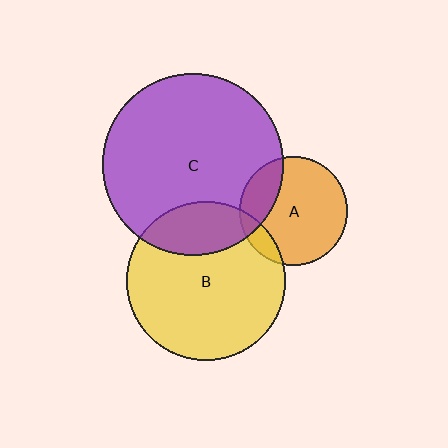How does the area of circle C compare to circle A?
Approximately 2.8 times.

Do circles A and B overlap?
Yes.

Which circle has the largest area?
Circle C (purple).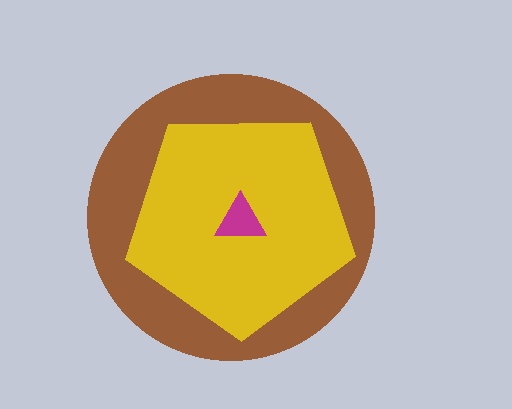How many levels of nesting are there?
3.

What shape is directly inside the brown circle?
The yellow pentagon.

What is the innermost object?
The magenta triangle.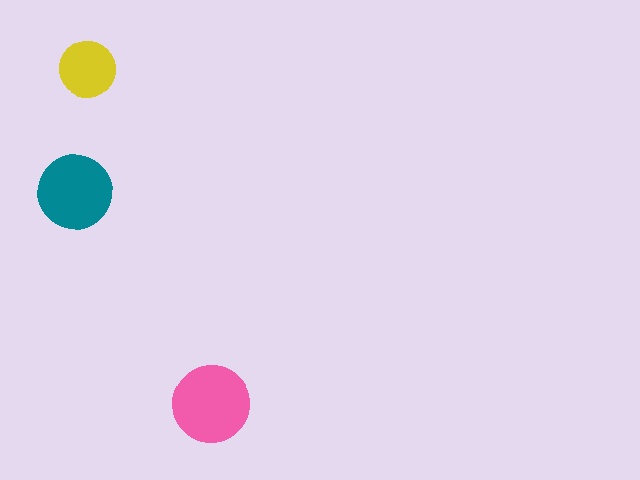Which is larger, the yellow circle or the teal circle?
The teal one.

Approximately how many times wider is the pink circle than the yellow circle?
About 1.5 times wider.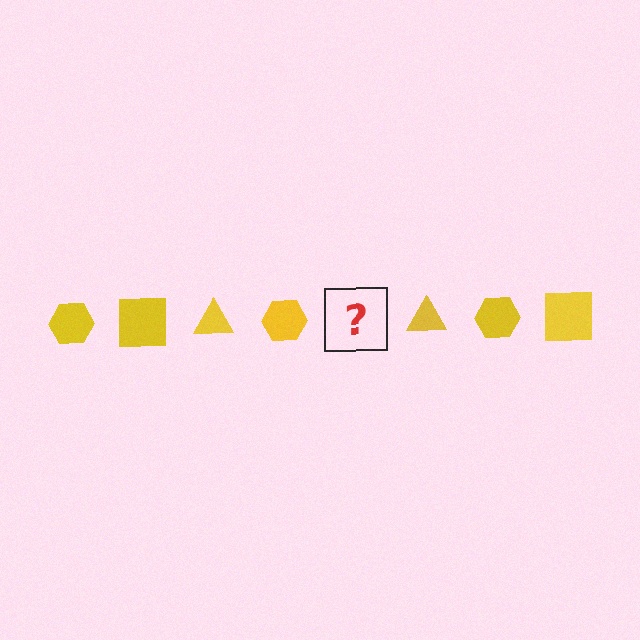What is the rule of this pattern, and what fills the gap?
The rule is that the pattern cycles through hexagon, square, triangle shapes in yellow. The gap should be filled with a yellow square.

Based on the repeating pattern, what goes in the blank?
The blank should be a yellow square.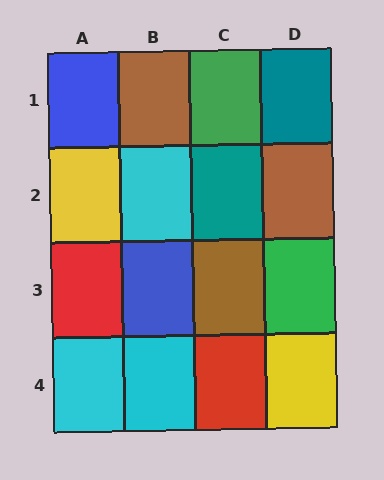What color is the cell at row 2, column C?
Teal.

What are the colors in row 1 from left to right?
Blue, brown, green, teal.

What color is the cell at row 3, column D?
Green.